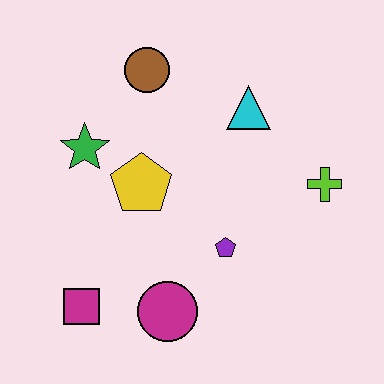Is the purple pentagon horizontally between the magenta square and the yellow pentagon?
No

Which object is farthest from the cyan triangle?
The magenta square is farthest from the cyan triangle.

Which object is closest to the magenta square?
The magenta circle is closest to the magenta square.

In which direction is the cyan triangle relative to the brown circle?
The cyan triangle is to the right of the brown circle.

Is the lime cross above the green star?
No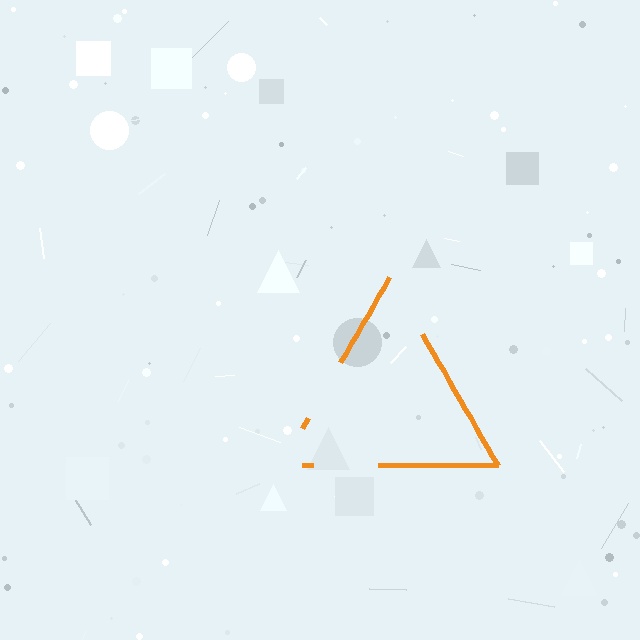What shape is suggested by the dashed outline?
The dashed outline suggests a triangle.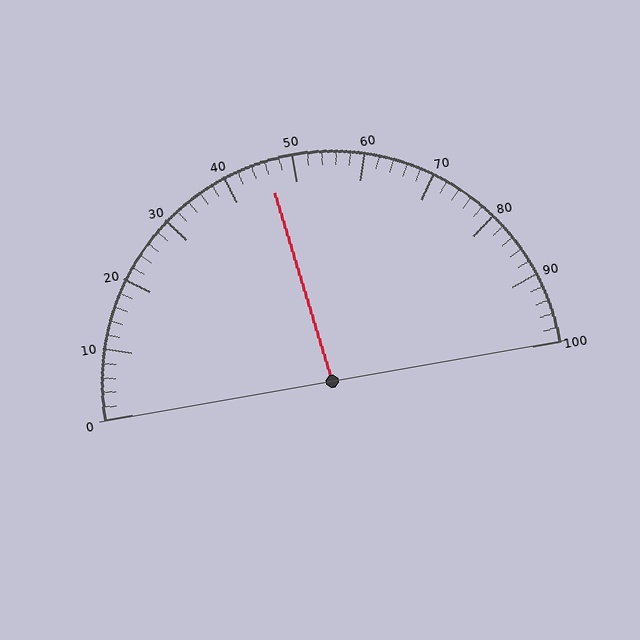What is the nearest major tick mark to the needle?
The nearest major tick mark is 50.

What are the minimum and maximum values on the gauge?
The gauge ranges from 0 to 100.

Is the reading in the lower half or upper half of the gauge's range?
The reading is in the lower half of the range (0 to 100).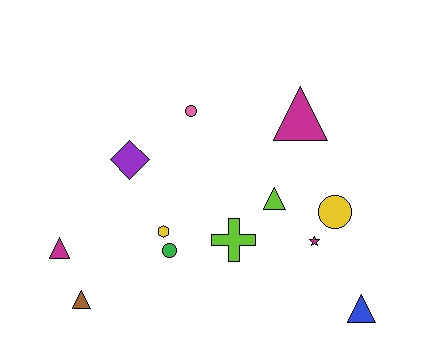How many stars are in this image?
There is 1 star.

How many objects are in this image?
There are 12 objects.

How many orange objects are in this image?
There are no orange objects.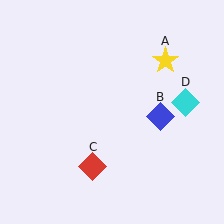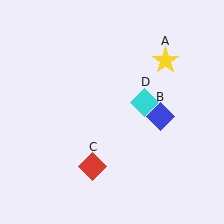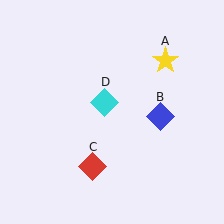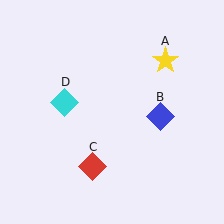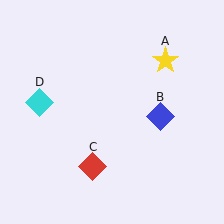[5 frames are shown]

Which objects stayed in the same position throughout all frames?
Yellow star (object A) and blue diamond (object B) and red diamond (object C) remained stationary.